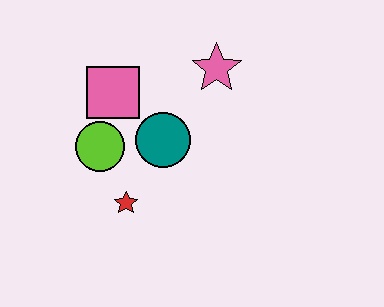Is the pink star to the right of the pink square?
Yes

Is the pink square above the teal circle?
Yes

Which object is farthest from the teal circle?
The pink star is farthest from the teal circle.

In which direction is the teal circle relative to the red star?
The teal circle is above the red star.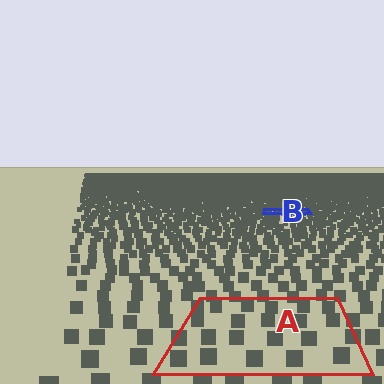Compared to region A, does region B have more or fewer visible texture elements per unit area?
Region B has more texture elements per unit area — they are packed more densely because it is farther away.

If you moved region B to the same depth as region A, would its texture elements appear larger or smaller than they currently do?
They would appear larger. At a closer depth, the same texture elements are projected at a bigger on-screen size.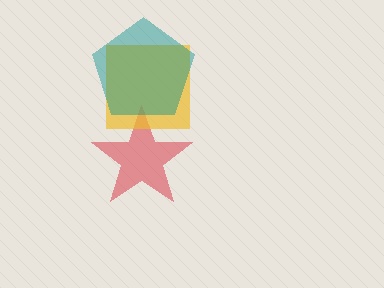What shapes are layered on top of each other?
The layered shapes are: a red star, a yellow square, a teal pentagon.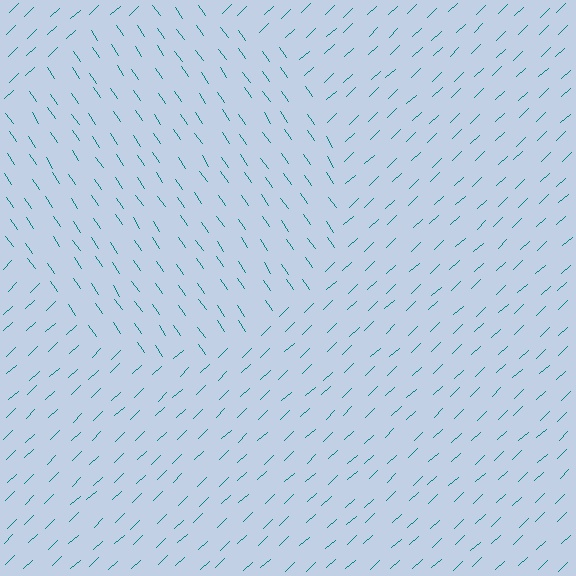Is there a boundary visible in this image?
Yes, there is a texture boundary formed by a change in line orientation.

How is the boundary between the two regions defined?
The boundary is defined purely by a change in line orientation (approximately 81 degrees difference). All lines are the same color and thickness.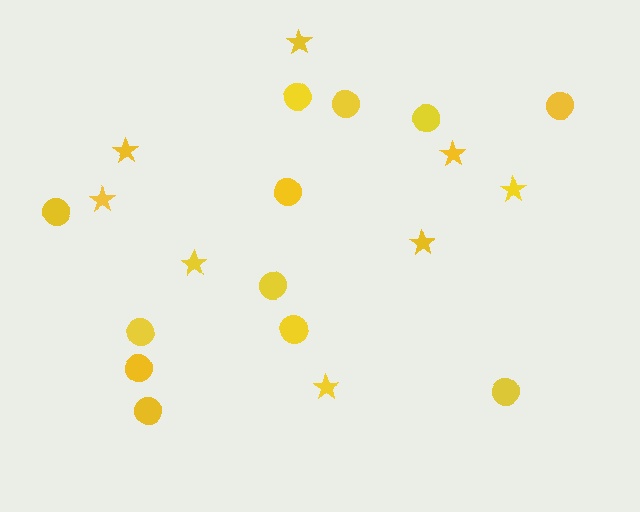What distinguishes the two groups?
There are 2 groups: one group of stars (8) and one group of circles (12).